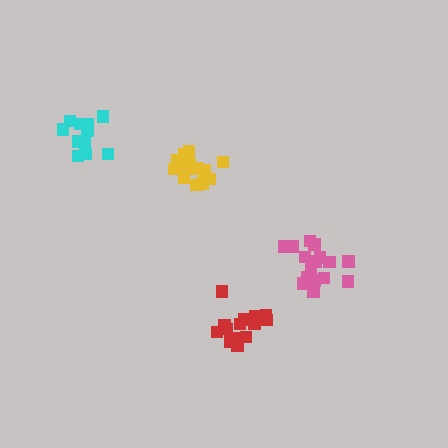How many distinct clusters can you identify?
There are 4 distinct clusters.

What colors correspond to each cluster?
The clusters are colored: yellow, pink, red, cyan.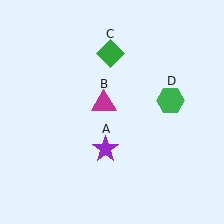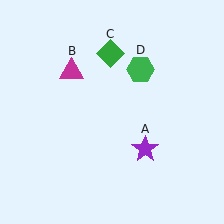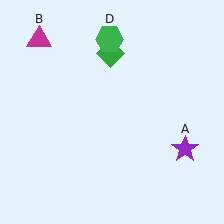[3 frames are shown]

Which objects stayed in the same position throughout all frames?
Green diamond (object C) remained stationary.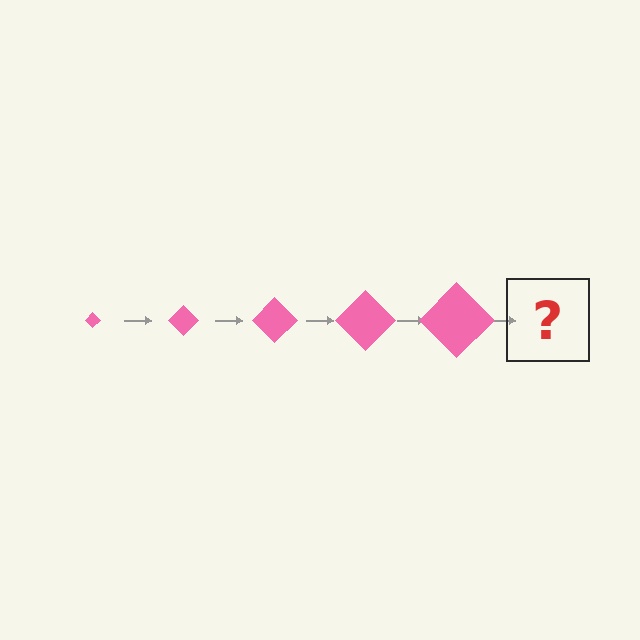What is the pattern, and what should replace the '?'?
The pattern is that the diamond gets progressively larger each step. The '?' should be a pink diamond, larger than the previous one.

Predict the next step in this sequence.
The next step is a pink diamond, larger than the previous one.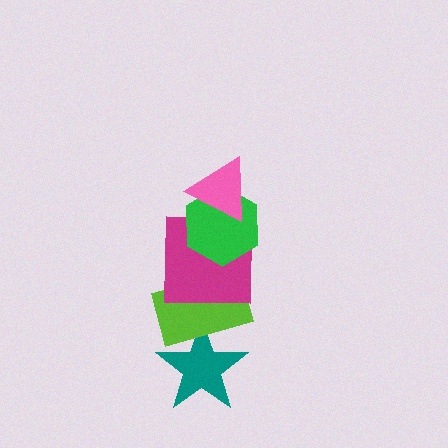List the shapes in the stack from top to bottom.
From top to bottom: the pink triangle, the green hexagon, the magenta square, the lime rectangle, the teal star.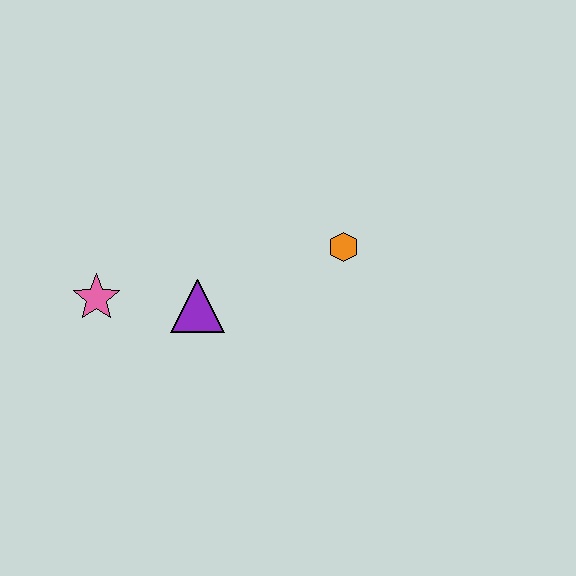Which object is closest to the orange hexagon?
The purple triangle is closest to the orange hexagon.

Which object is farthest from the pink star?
The orange hexagon is farthest from the pink star.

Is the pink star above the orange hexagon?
No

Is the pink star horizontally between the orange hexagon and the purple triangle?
No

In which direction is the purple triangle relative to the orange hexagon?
The purple triangle is to the left of the orange hexagon.